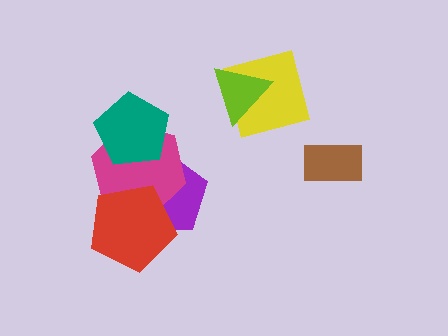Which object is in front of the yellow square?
The lime triangle is in front of the yellow square.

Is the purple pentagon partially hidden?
Yes, it is partially covered by another shape.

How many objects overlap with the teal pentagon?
2 objects overlap with the teal pentagon.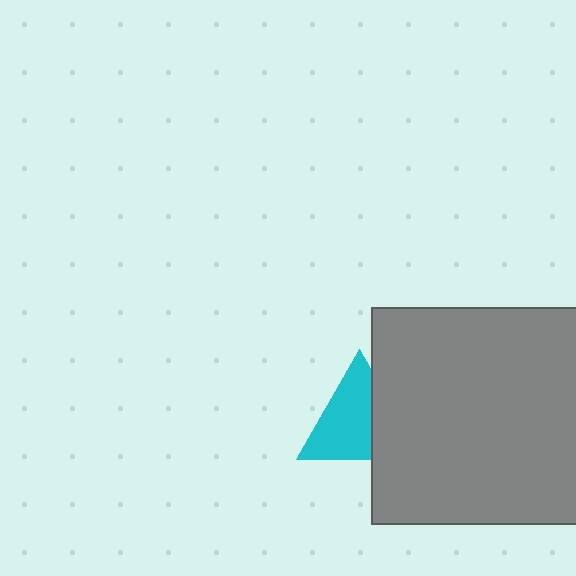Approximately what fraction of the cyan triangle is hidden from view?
Roughly 33% of the cyan triangle is hidden behind the gray square.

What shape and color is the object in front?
The object in front is a gray square.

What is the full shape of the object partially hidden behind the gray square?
The partially hidden object is a cyan triangle.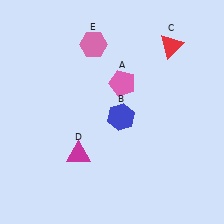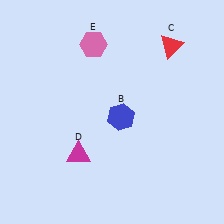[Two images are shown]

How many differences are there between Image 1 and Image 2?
There is 1 difference between the two images.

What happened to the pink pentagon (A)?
The pink pentagon (A) was removed in Image 2. It was in the top-right area of Image 1.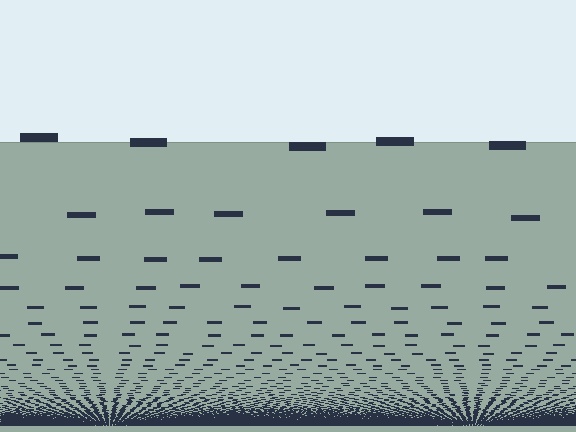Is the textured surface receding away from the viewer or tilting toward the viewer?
The surface appears to tilt toward the viewer. Texture elements get larger and sparser toward the top.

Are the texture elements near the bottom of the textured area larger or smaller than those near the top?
Smaller. The gradient is inverted — elements near the bottom are smaller and denser.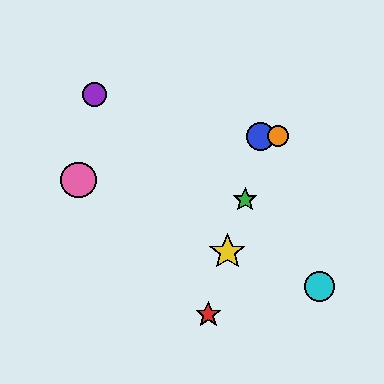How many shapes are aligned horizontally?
2 shapes (the blue circle, the orange circle) are aligned horizontally.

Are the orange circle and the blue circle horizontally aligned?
Yes, both are at y≈136.